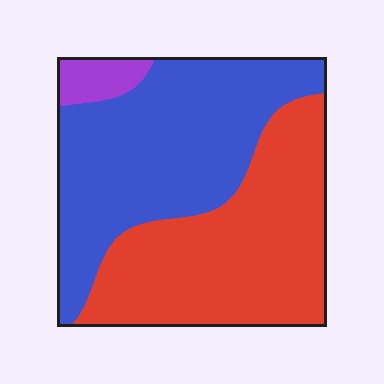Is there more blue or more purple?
Blue.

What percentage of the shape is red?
Red takes up about one half (1/2) of the shape.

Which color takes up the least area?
Purple, at roughly 5%.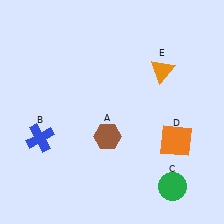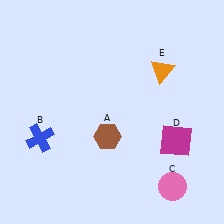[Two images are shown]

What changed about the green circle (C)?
In Image 1, C is green. In Image 2, it changed to pink.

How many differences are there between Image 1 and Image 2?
There are 2 differences between the two images.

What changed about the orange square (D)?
In Image 1, D is orange. In Image 2, it changed to magenta.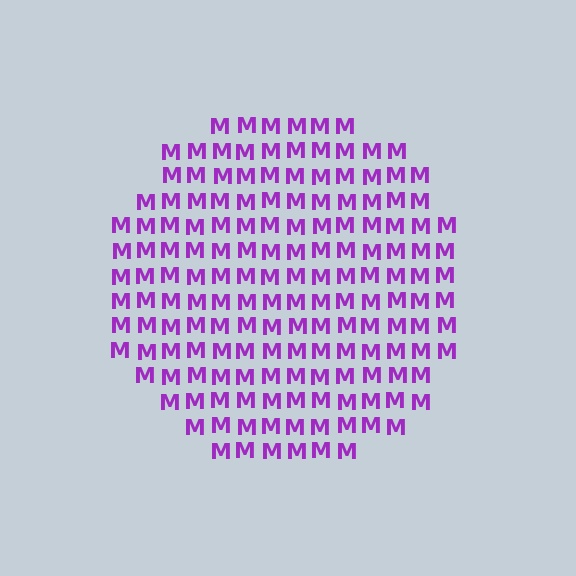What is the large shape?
The large shape is a circle.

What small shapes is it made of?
It is made of small letter M's.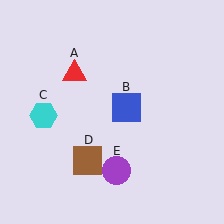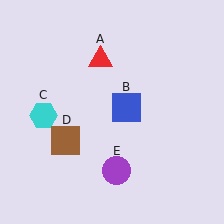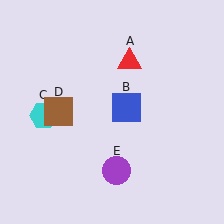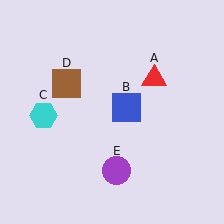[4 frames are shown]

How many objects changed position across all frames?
2 objects changed position: red triangle (object A), brown square (object D).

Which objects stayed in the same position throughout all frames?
Blue square (object B) and cyan hexagon (object C) and purple circle (object E) remained stationary.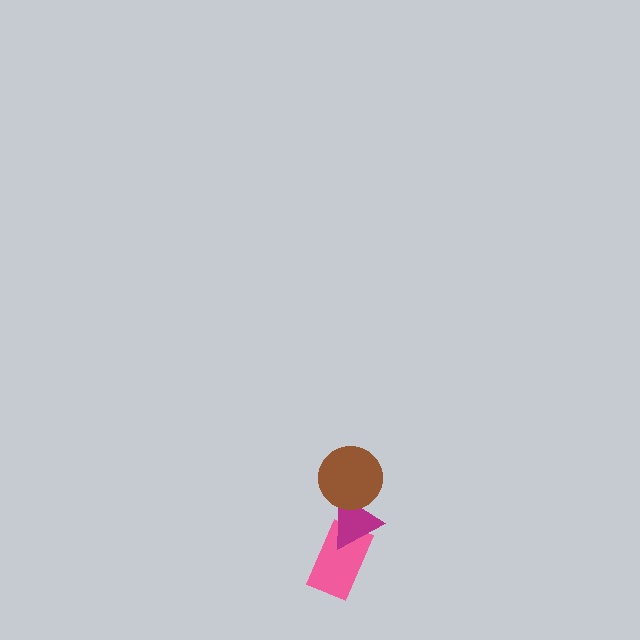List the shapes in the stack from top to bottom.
From top to bottom: the brown circle, the magenta triangle, the pink rectangle.